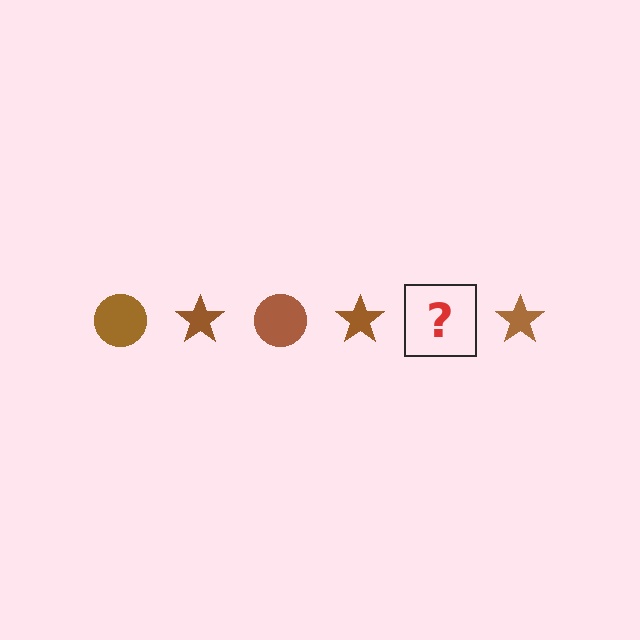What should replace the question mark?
The question mark should be replaced with a brown circle.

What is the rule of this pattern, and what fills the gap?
The rule is that the pattern cycles through circle, star shapes in brown. The gap should be filled with a brown circle.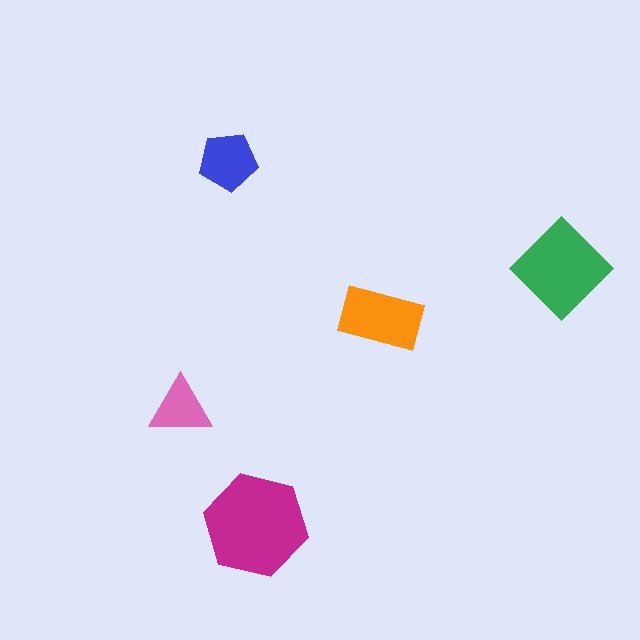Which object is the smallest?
The pink triangle.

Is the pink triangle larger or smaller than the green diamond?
Smaller.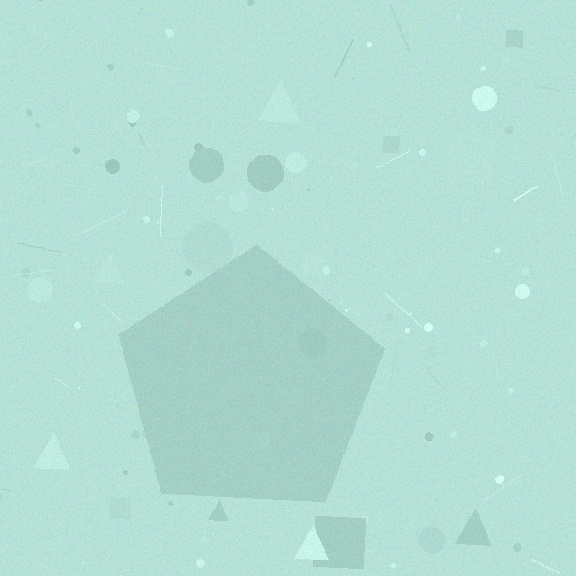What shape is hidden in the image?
A pentagon is hidden in the image.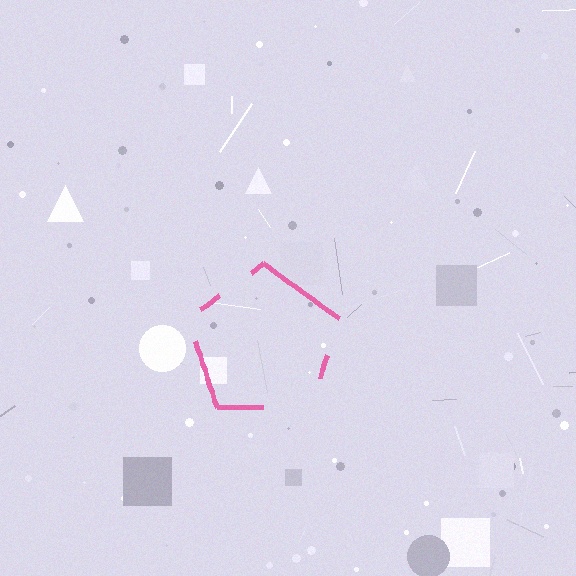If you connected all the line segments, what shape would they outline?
They would outline a pentagon.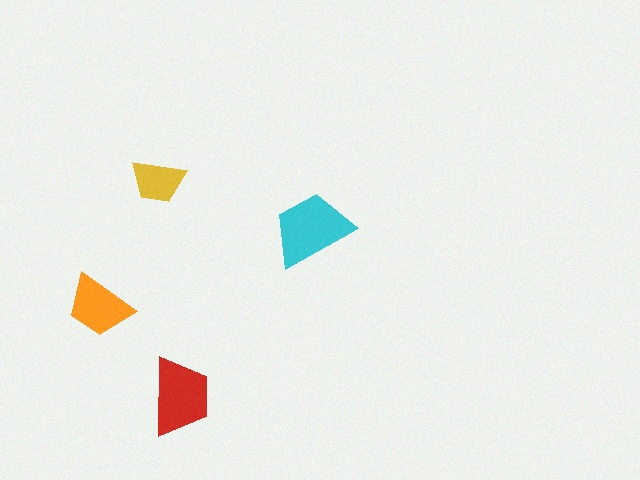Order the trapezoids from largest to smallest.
the cyan one, the red one, the orange one, the yellow one.